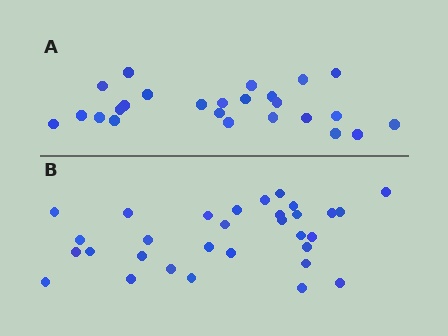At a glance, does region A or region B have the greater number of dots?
Region B (the bottom region) has more dots.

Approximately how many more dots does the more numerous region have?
Region B has about 6 more dots than region A.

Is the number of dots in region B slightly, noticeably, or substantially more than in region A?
Region B has only slightly more — the two regions are fairly close. The ratio is roughly 1.2 to 1.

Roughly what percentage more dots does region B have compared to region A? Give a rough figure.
About 25% more.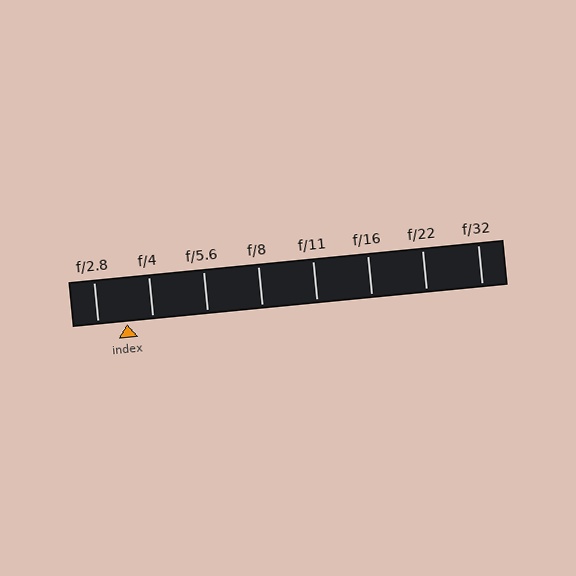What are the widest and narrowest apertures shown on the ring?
The widest aperture shown is f/2.8 and the narrowest is f/32.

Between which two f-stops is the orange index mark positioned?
The index mark is between f/2.8 and f/4.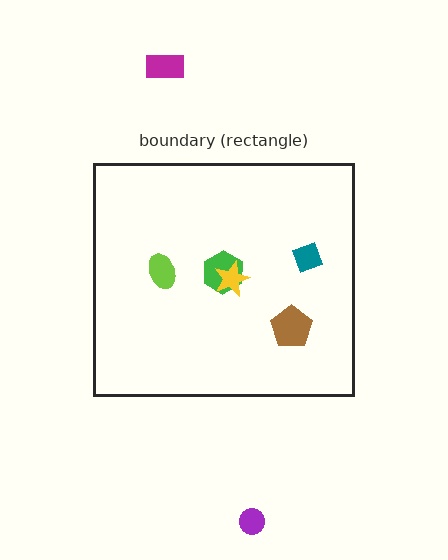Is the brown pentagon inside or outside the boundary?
Inside.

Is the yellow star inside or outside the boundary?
Inside.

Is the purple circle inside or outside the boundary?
Outside.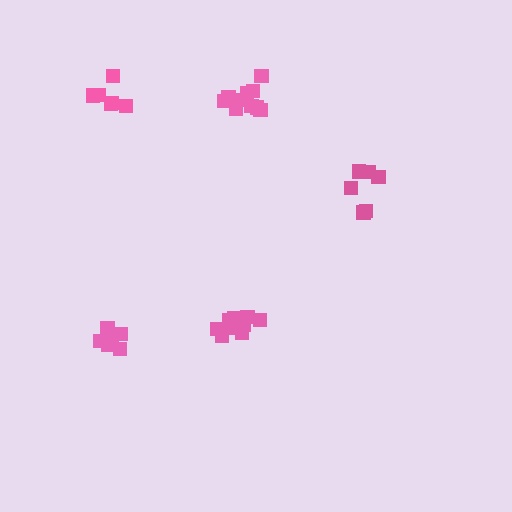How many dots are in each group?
Group 1: 10 dots, Group 2: 6 dots, Group 3: 9 dots, Group 4: 6 dots, Group 5: 6 dots (37 total).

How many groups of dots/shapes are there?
There are 5 groups.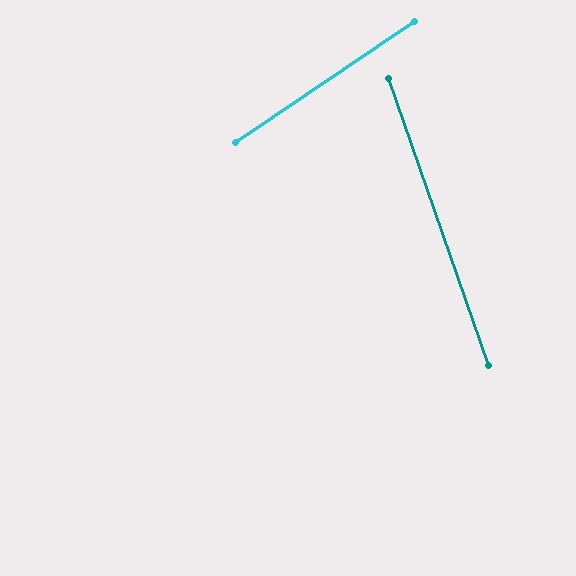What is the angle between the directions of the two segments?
Approximately 75 degrees.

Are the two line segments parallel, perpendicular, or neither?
Neither parallel nor perpendicular — they differ by about 75°.